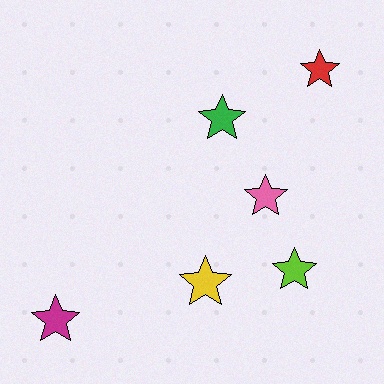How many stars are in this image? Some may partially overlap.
There are 6 stars.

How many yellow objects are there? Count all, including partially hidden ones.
There is 1 yellow object.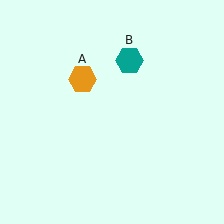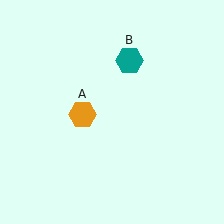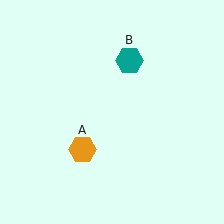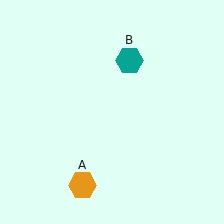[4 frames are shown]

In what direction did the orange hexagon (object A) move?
The orange hexagon (object A) moved down.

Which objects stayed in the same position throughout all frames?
Teal hexagon (object B) remained stationary.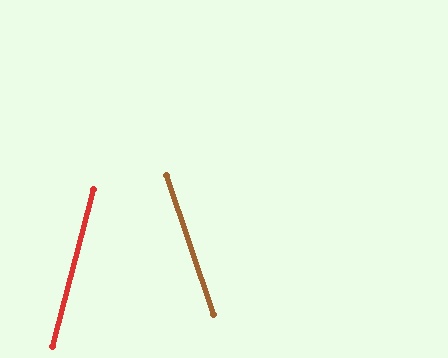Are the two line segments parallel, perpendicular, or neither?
Neither parallel nor perpendicular — they differ by about 33°.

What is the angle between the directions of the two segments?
Approximately 33 degrees.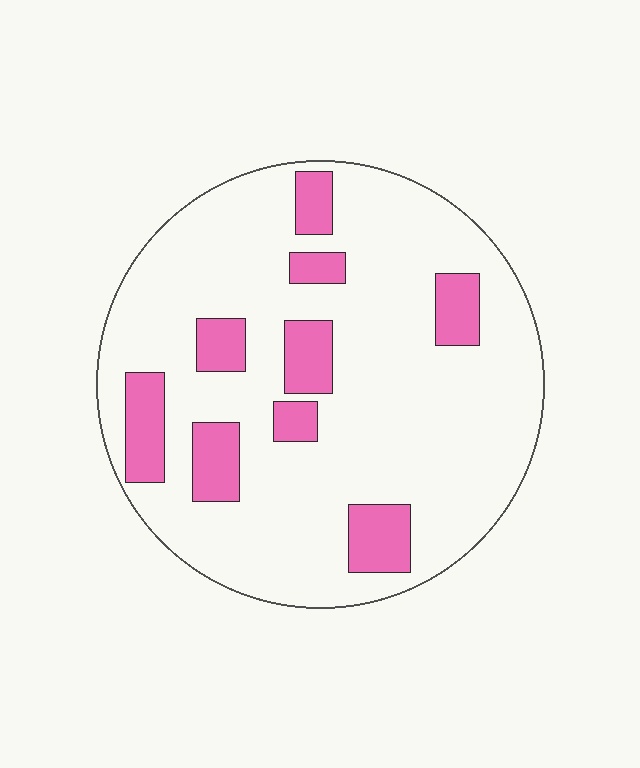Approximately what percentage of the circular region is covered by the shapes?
Approximately 20%.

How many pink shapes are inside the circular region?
9.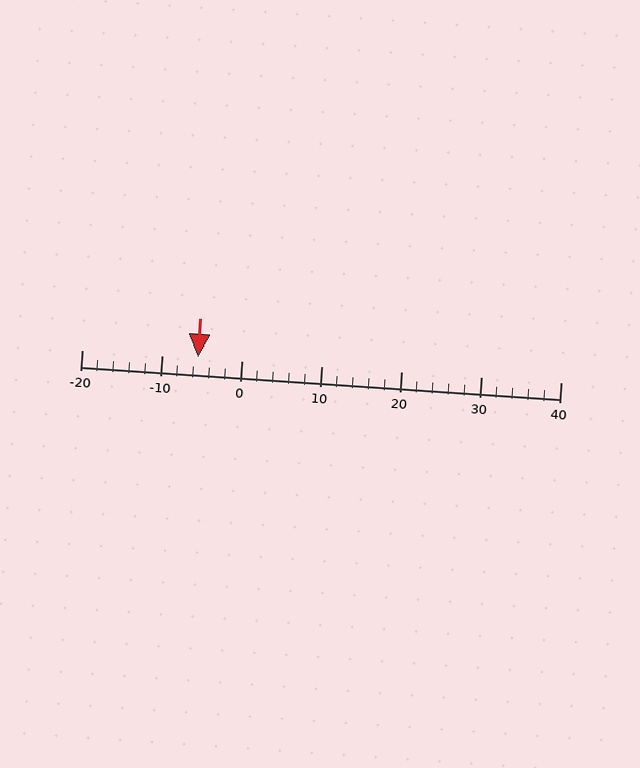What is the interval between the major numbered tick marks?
The major tick marks are spaced 10 units apart.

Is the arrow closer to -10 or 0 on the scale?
The arrow is closer to -10.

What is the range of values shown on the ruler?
The ruler shows values from -20 to 40.